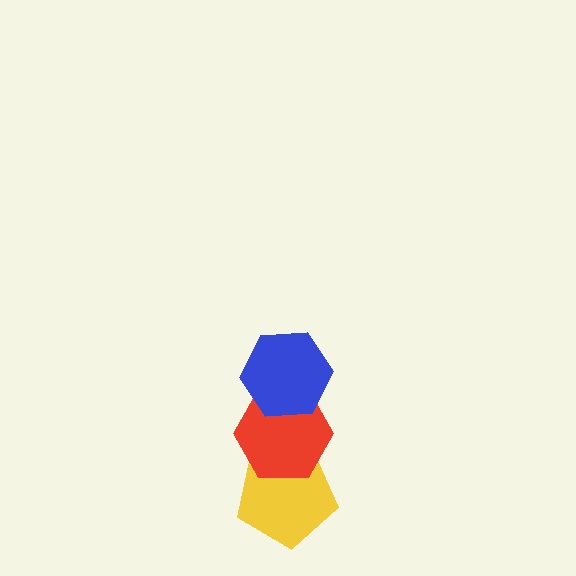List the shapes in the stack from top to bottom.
From top to bottom: the blue hexagon, the red hexagon, the yellow pentagon.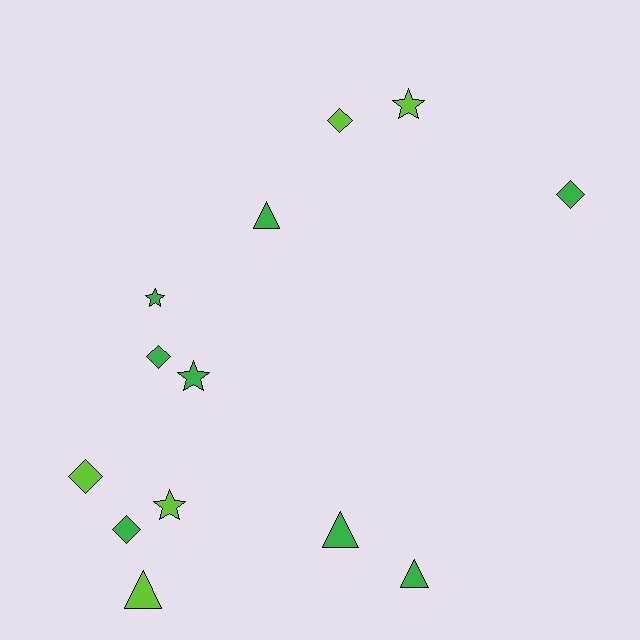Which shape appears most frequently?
Diamond, with 5 objects.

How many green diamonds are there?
There are 3 green diamonds.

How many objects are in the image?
There are 13 objects.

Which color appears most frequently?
Green, with 8 objects.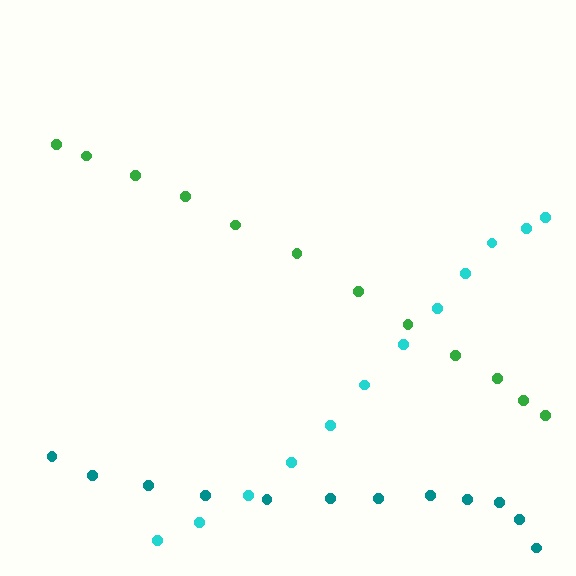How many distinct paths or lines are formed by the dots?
There are 3 distinct paths.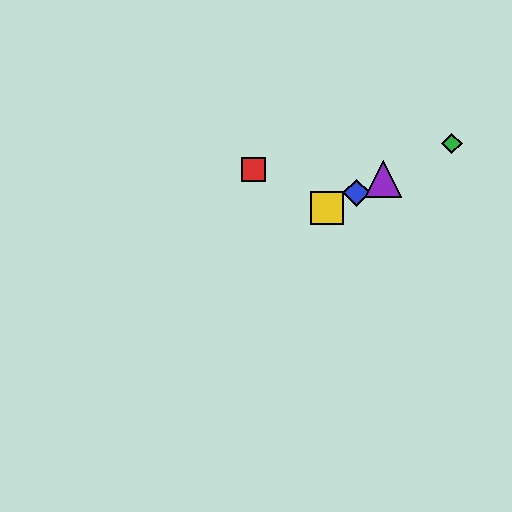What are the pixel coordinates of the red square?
The red square is at (254, 170).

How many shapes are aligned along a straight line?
4 shapes (the blue diamond, the green diamond, the yellow square, the purple triangle) are aligned along a straight line.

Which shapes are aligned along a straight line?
The blue diamond, the green diamond, the yellow square, the purple triangle are aligned along a straight line.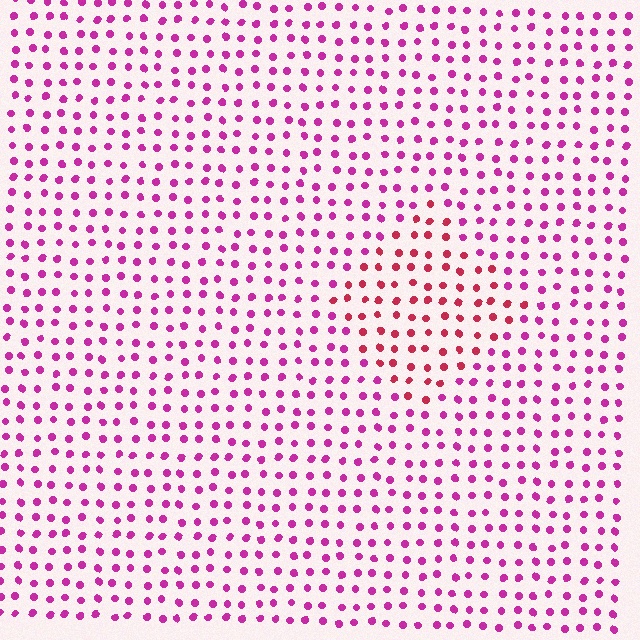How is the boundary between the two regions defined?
The boundary is defined purely by a slight shift in hue (about 33 degrees). Spacing, size, and orientation are identical on both sides.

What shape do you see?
I see a diamond.